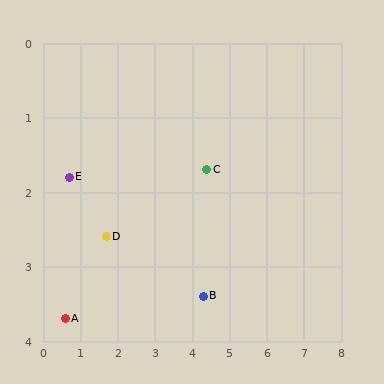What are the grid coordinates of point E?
Point E is at approximately (0.7, 1.8).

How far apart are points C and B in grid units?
Points C and B are about 1.7 grid units apart.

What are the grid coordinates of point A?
Point A is at approximately (0.6, 3.7).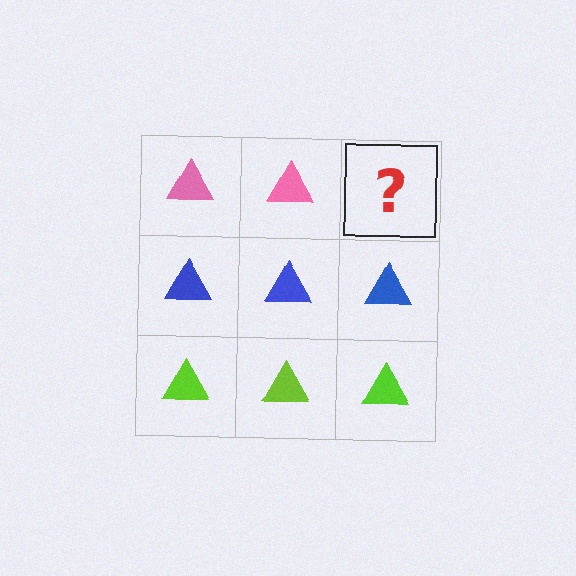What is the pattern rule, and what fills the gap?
The rule is that each row has a consistent color. The gap should be filled with a pink triangle.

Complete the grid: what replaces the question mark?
The question mark should be replaced with a pink triangle.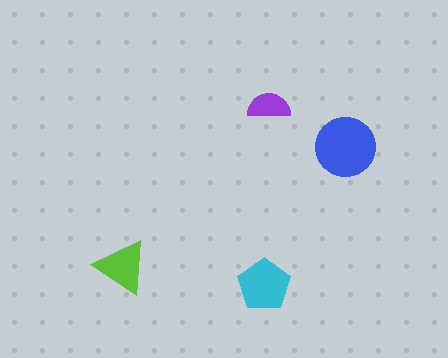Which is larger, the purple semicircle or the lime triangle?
The lime triangle.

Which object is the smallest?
The purple semicircle.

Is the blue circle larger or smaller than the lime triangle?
Larger.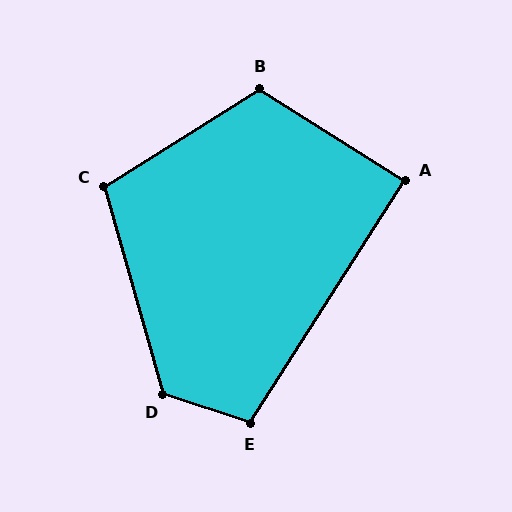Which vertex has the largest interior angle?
D, at approximately 124 degrees.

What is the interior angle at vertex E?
Approximately 105 degrees (obtuse).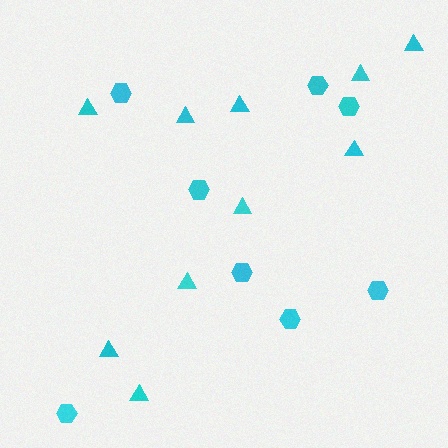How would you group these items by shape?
There are 2 groups: one group of hexagons (8) and one group of triangles (10).